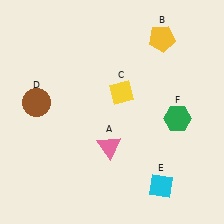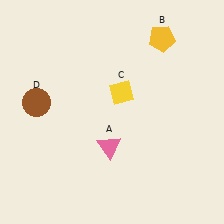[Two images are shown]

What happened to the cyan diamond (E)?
The cyan diamond (E) was removed in Image 2. It was in the bottom-right area of Image 1.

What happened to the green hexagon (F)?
The green hexagon (F) was removed in Image 2. It was in the bottom-right area of Image 1.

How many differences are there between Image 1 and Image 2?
There are 2 differences between the two images.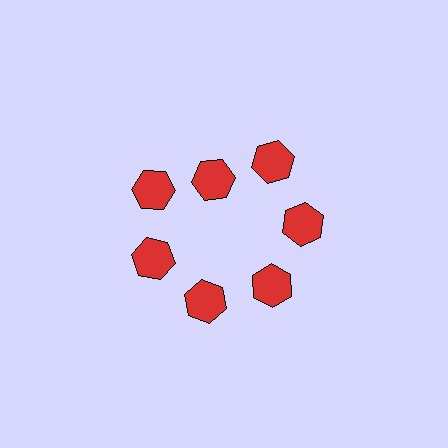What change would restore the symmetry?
The symmetry would be restored by moving it outward, back onto the ring so that all 7 hexagons sit at equal angles and equal distance from the center.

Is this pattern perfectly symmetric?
No. The 7 red hexagons are arranged in a ring, but one element near the 12 o'clock position is pulled inward toward the center, breaking the 7-fold rotational symmetry.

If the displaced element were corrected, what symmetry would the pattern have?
It would have 7-fold rotational symmetry — the pattern would map onto itself every 51 degrees.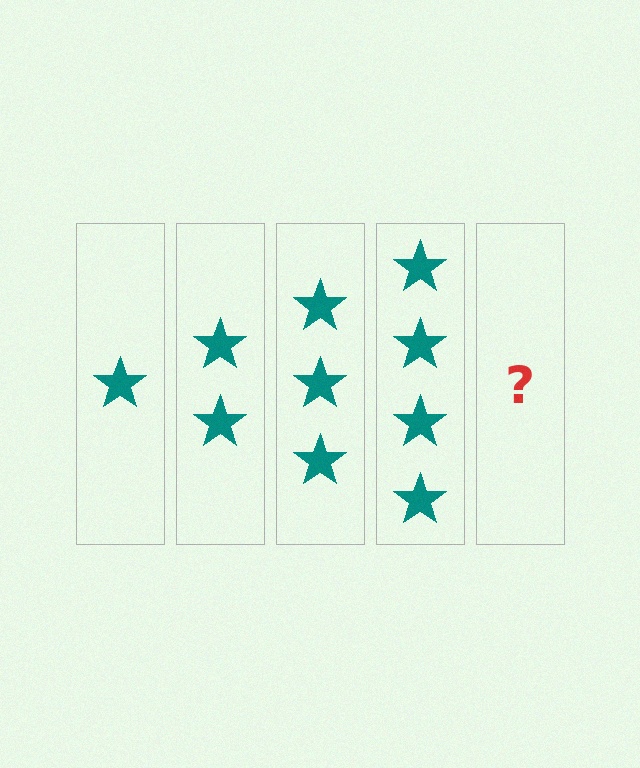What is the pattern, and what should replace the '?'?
The pattern is that each step adds one more star. The '?' should be 5 stars.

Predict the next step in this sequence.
The next step is 5 stars.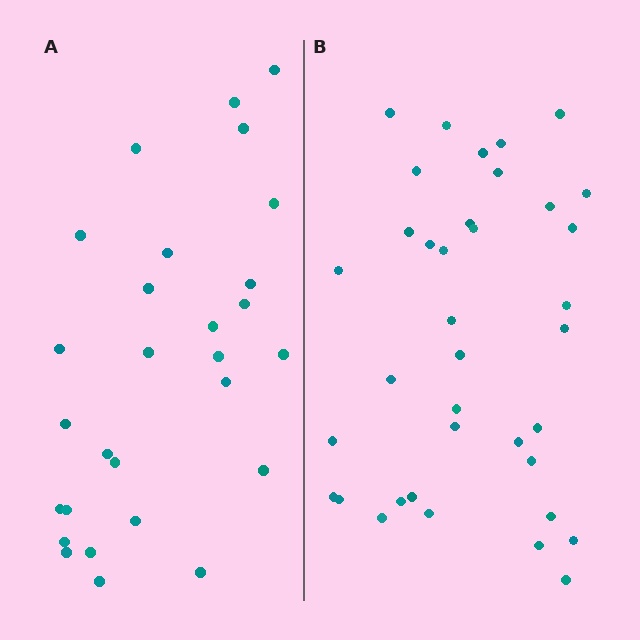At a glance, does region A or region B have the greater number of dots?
Region B (the right region) has more dots.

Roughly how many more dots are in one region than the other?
Region B has roughly 8 or so more dots than region A.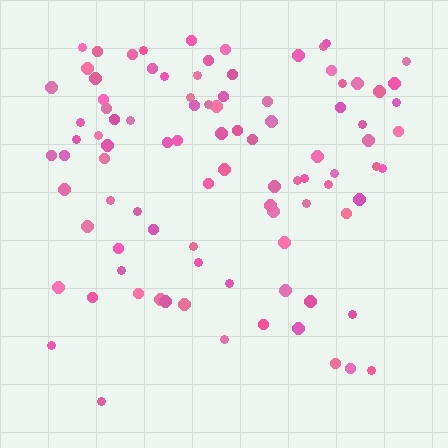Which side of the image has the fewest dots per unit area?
The bottom.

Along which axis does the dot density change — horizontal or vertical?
Vertical.